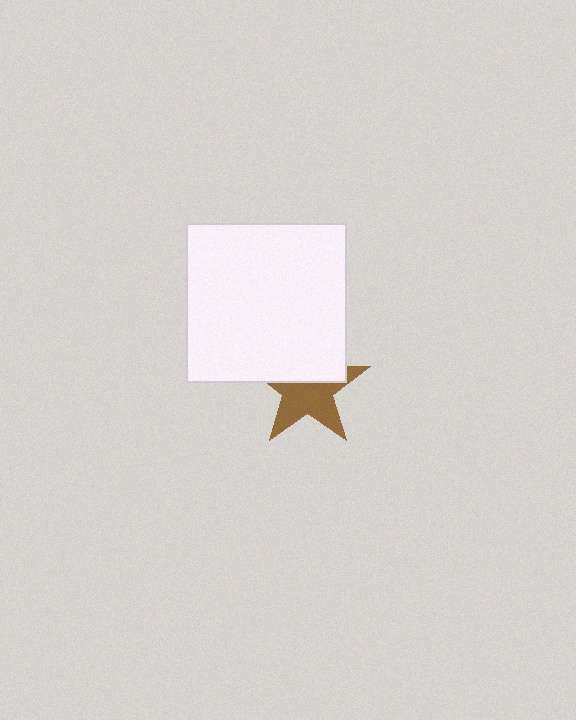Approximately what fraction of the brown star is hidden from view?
Roughly 45% of the brown star is hidden behind the white square.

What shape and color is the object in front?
The object in front is a white square.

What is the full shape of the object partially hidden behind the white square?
The partially hidden object is a brown star.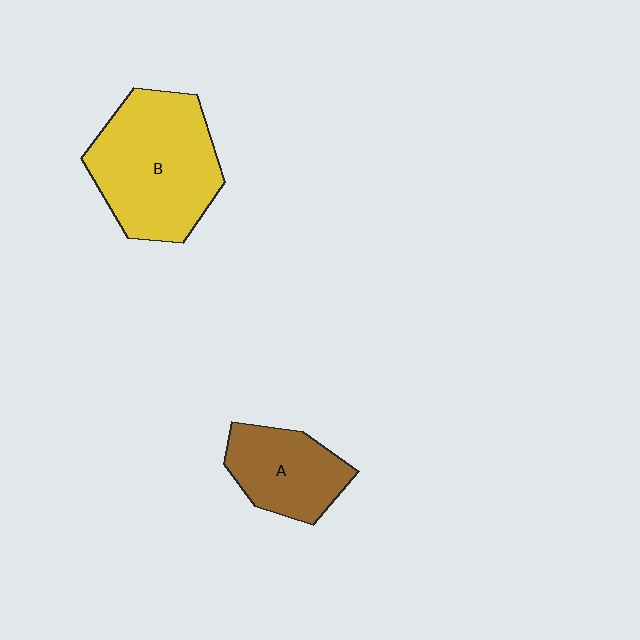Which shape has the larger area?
Shape B (yellow).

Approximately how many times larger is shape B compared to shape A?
Approximately 1.8 times.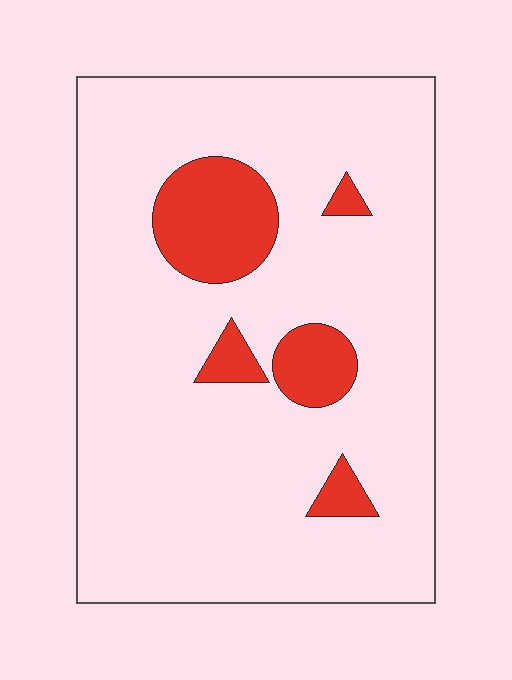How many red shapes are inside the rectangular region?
5.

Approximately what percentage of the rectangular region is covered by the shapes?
Approximately 15%.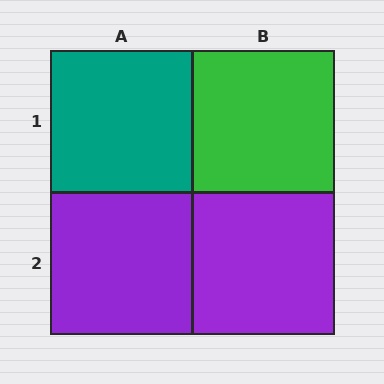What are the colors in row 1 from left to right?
Teal, green.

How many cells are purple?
2 cells are purple.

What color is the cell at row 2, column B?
Purple.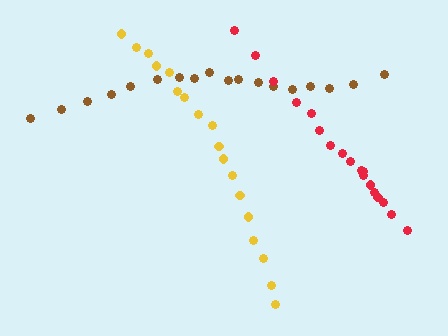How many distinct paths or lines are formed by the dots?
There are 3 distinct paths.